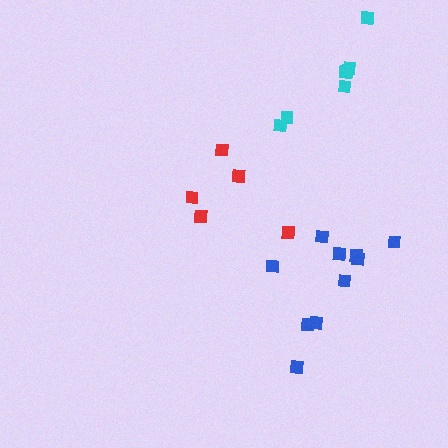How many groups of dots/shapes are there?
There are 3 groups.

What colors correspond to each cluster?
The clusters are colored: red, cyan, blue.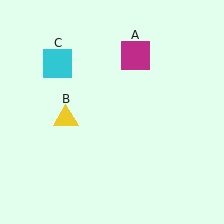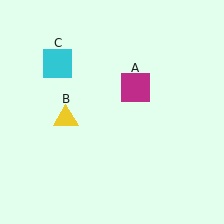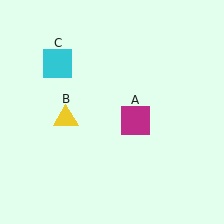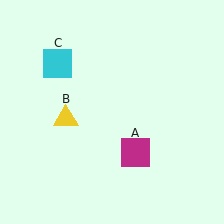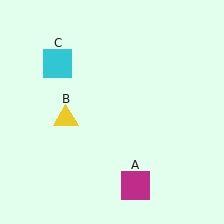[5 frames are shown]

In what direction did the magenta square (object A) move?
The magenta square (object A) moved down.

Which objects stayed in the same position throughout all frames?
Yellow triangle (object B) and cyan square (object C) remained stationary.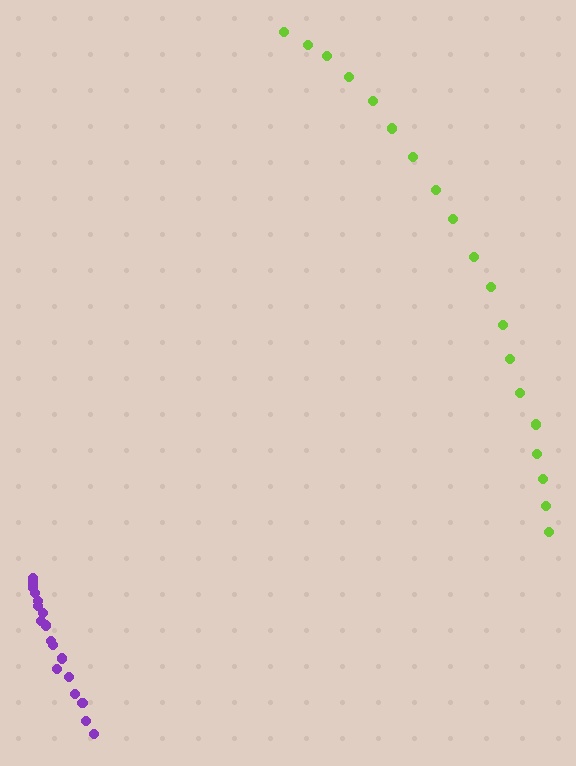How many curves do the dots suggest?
There are 2 distinct paths.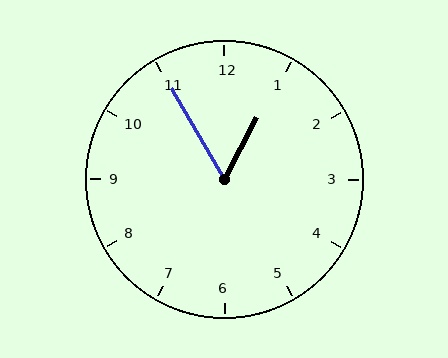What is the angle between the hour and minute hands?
Approximately 58 degrees.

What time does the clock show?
12:55.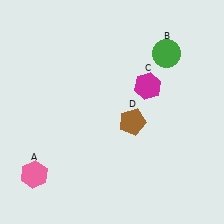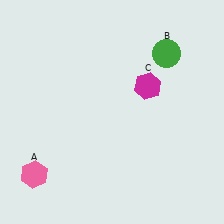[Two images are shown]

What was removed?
The brown pentagon (D) was removed in Image 2.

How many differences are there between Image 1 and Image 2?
There is 1 difference between the two images.